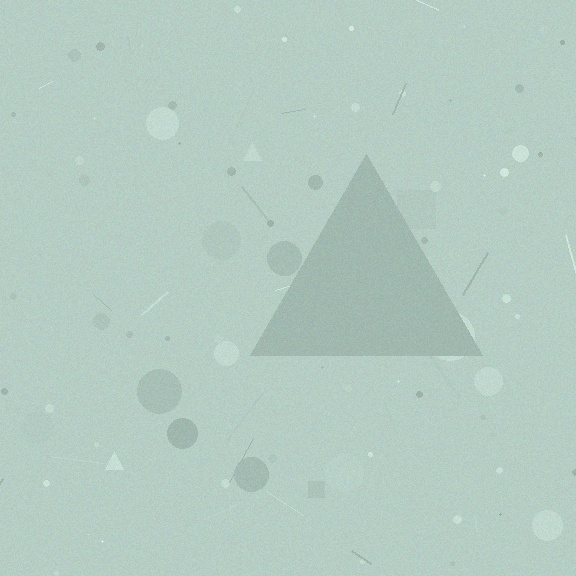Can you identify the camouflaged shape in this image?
The camouflaged shape is a triangle.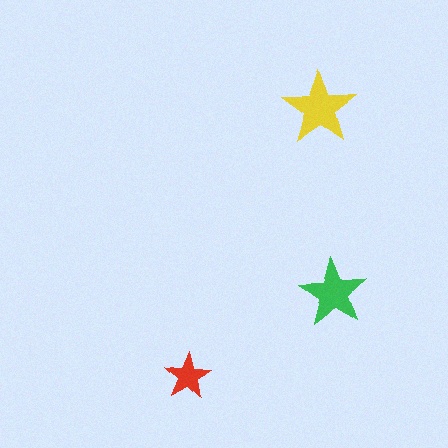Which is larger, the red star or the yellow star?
The yellow one.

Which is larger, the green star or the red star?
The green one.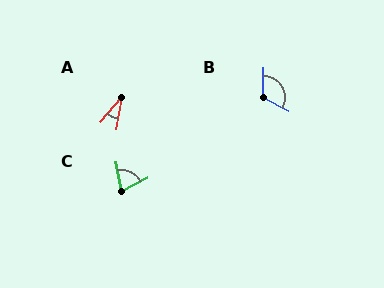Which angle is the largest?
B, at approximately 118 degrees.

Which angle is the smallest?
A, at approximately 32 degrees.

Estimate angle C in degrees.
Approximately 74 degrees.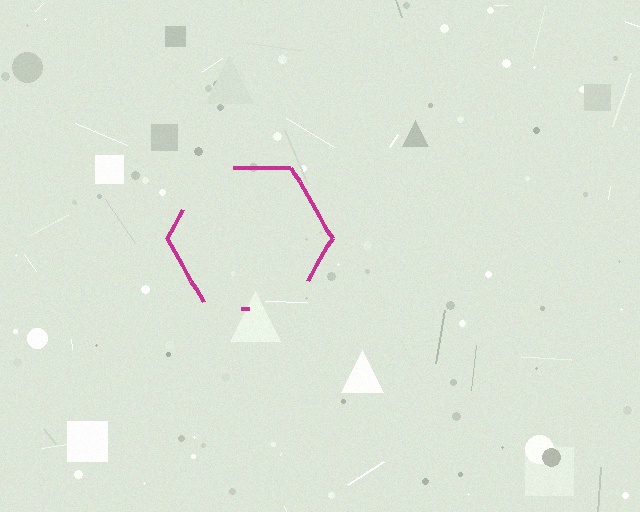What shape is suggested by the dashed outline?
The dashed outline suggests a hexagon.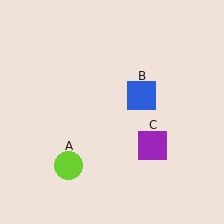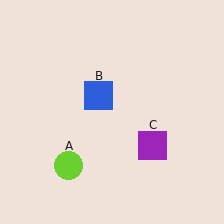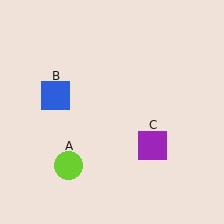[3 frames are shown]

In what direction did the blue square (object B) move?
The blue square (object B) moved left.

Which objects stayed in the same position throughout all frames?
Lime circle (object A) and purple square (object C) remained stationary.